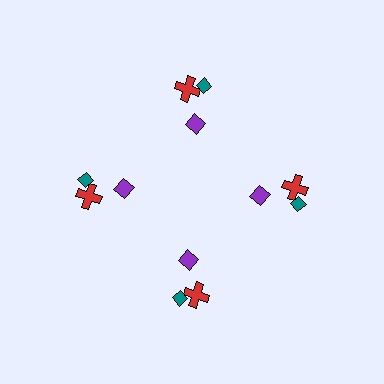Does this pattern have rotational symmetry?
Yes, this pattern has 4-fold rotational symmetry. It looks the same after rotating 90 degrees around the center.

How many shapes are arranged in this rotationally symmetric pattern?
There are 12 shapes, arranged in 4 groups of 3.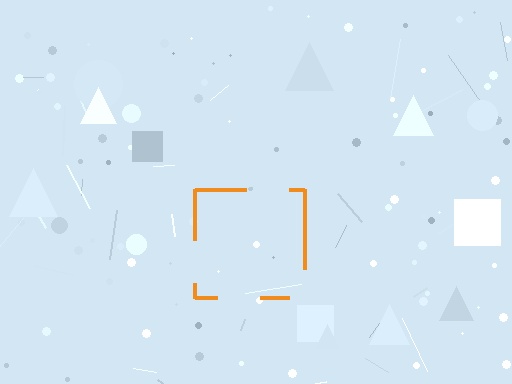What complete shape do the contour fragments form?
The contour fragments form a square.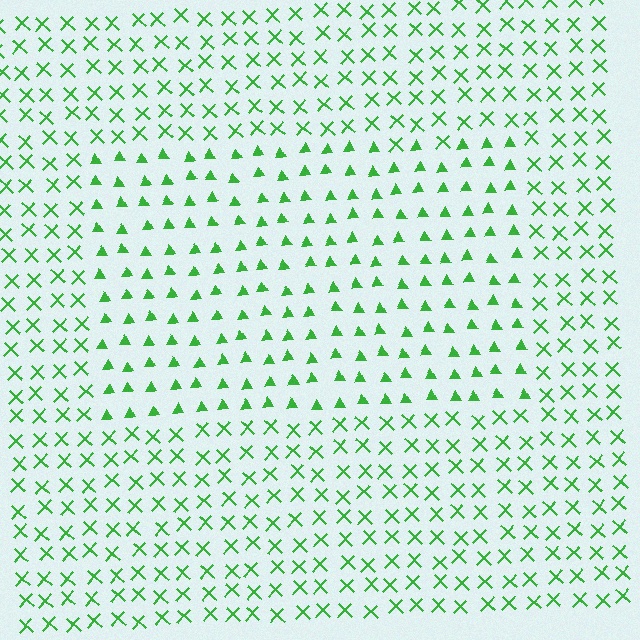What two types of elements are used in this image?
The image uses triangles inside the rectangle region and X marks outside it.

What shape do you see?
I see a rectangle.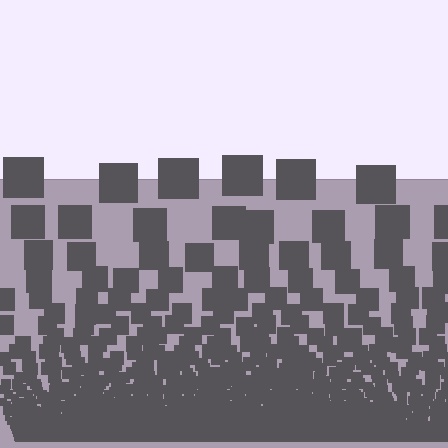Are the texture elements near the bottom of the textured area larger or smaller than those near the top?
Smaller. The gradient is inverted — elements near the bottom are smaller and denser.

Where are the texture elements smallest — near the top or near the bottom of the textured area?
Near the bottom.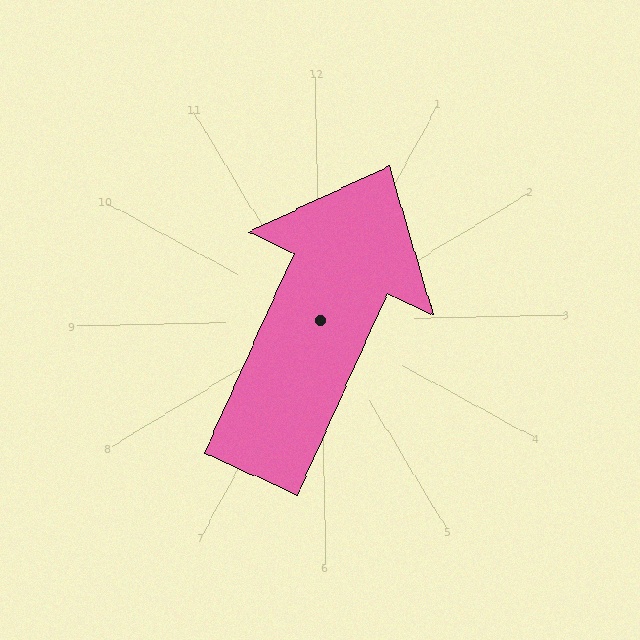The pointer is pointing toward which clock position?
Roughly 1 o'clock.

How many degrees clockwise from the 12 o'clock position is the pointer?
Approximately 25 degrees.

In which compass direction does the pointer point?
Northeast.